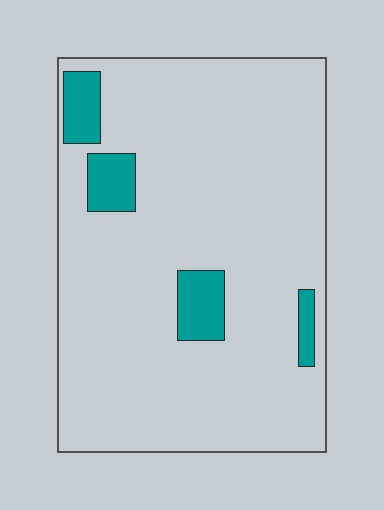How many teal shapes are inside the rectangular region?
4.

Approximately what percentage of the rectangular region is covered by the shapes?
Approximately 10%.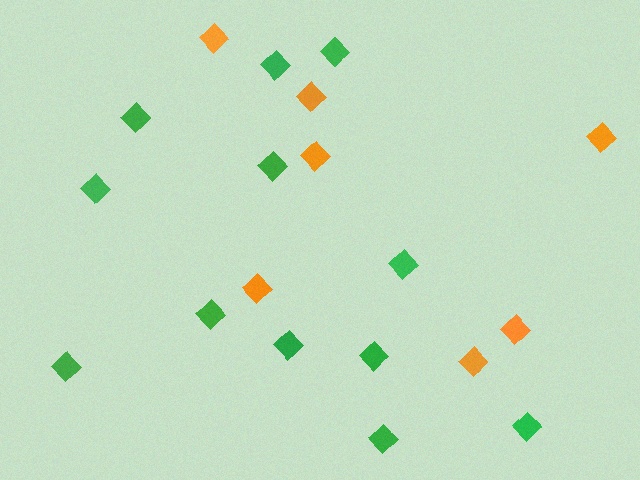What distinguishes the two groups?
There are 2 groups: one group of orange diamonds (7) and one group of green diamonds (12).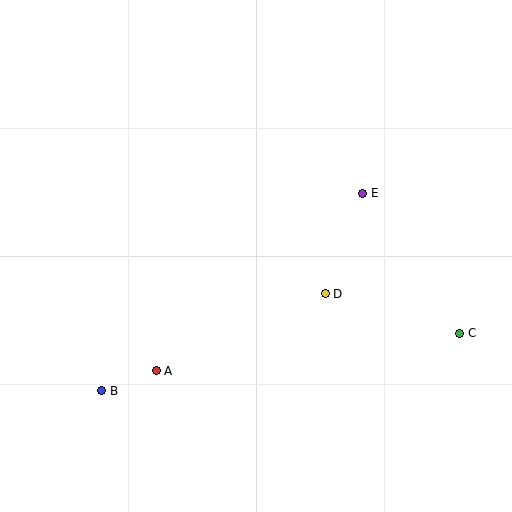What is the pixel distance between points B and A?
The distance between B and A is 58 pixels.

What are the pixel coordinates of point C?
Point C is at (460, 333).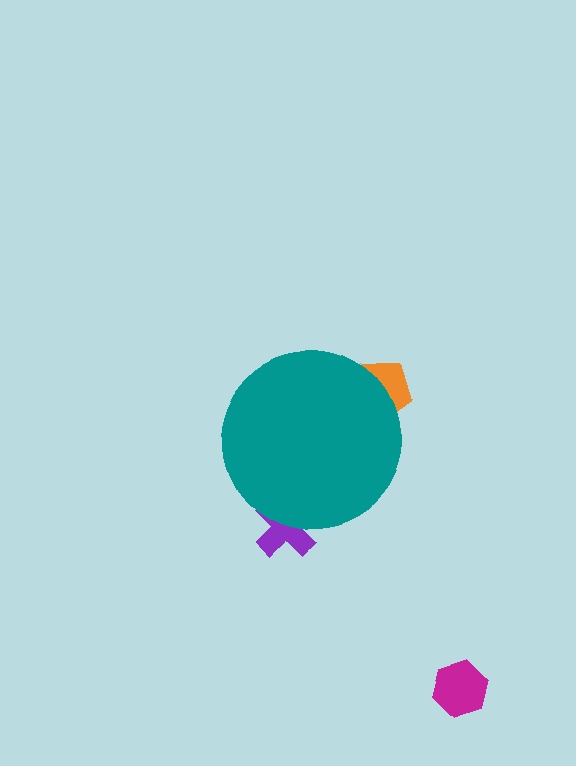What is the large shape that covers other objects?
A teal circle.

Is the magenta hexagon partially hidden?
No, the magenta hexagon is fully visible.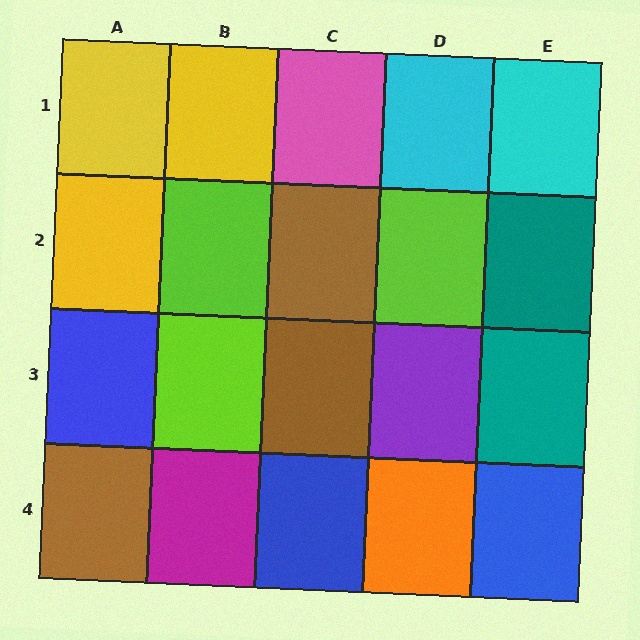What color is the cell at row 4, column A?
Brown.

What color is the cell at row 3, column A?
Blue.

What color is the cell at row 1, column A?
Yellow.